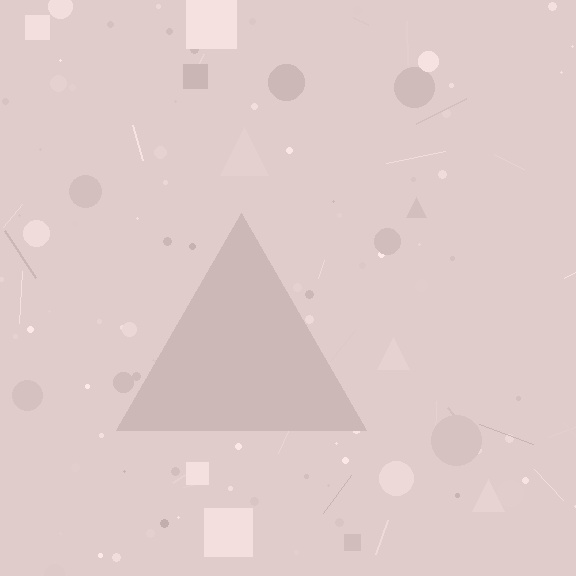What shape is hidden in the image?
A triangle is hidden in the image.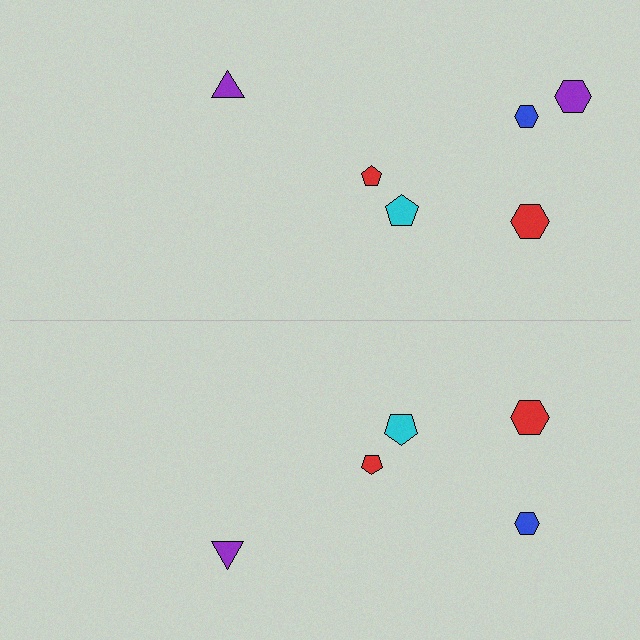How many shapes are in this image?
There are 11 shapes in this image.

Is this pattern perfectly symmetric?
No, the pattern is not perfectly symmetric. A purple hexagon is missing from the bottom side.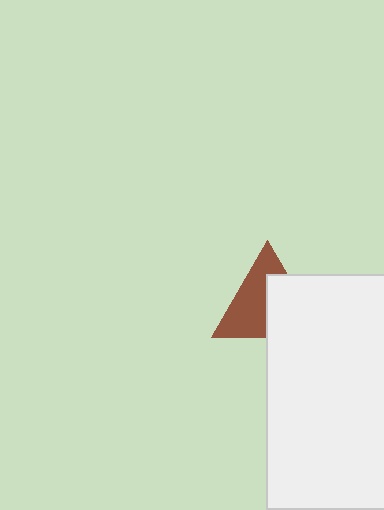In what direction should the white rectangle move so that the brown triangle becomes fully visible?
The white rectangle should move toward the lower-right. That is the shortest direction to clear the overlap and leave the brown triangle fully visible.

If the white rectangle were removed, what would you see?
You would see the complete brown triangle.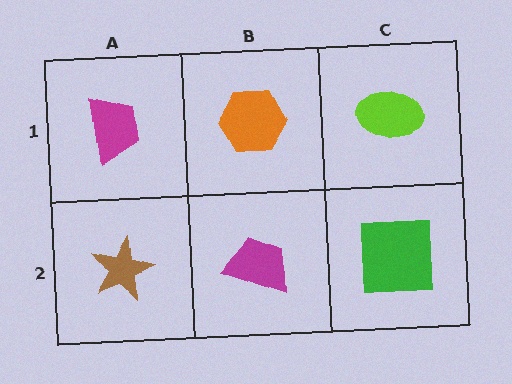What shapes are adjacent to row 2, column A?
A magenta trapezoid (row 1, column A), a magenta trapezoid (row 2, column B).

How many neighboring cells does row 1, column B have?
3.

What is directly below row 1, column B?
A magenta trapezoid.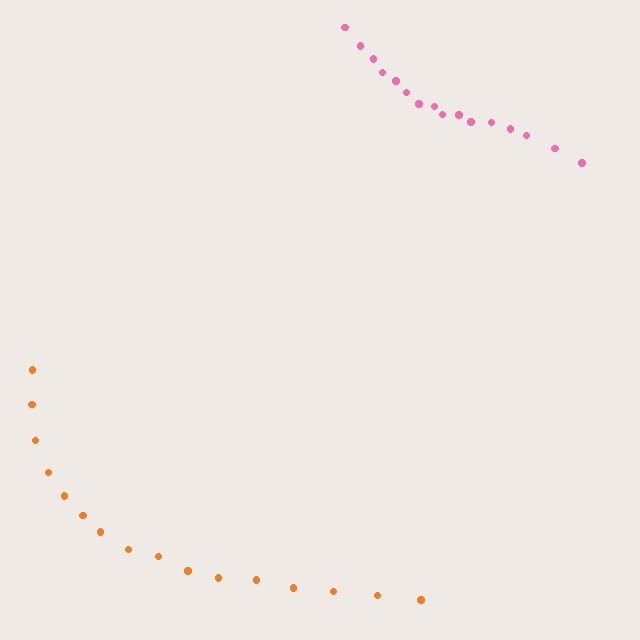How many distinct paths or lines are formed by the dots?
There are 2 distinct paths.